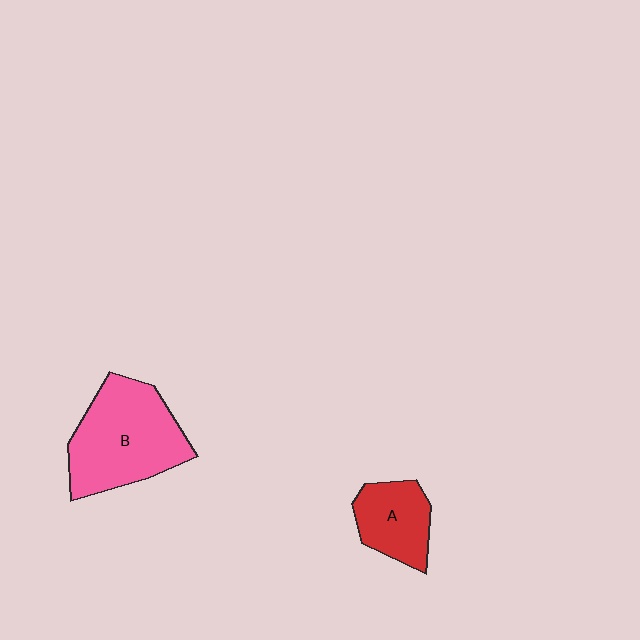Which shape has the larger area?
Shape B (pink).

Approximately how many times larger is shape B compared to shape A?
Approximately 1.9 times.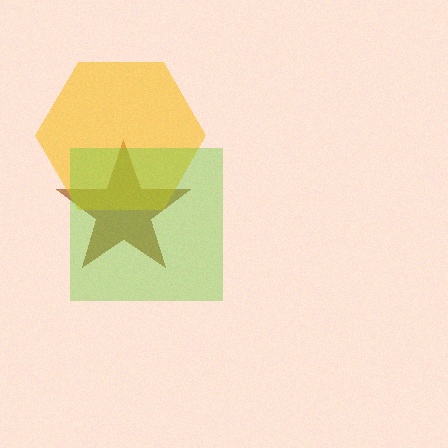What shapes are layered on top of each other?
The layered shapes are: a brown star, a yellow hexagon, a lime square.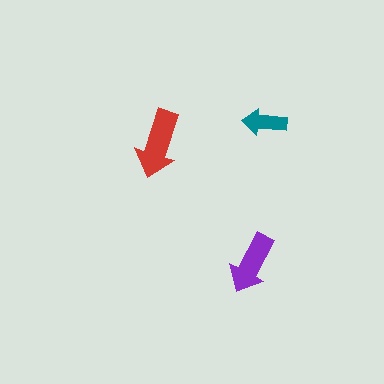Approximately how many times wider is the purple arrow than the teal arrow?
About 1.5 times wider.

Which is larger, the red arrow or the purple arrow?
The red one.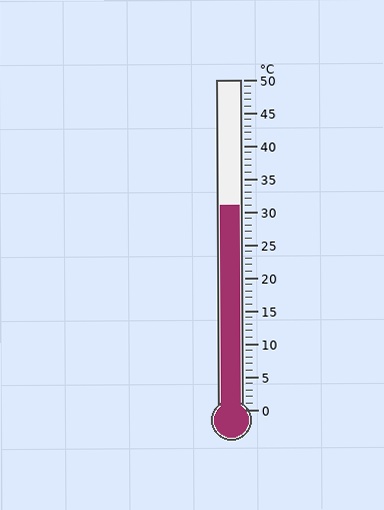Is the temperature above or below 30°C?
The temperature is above 30°C.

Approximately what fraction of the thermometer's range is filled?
The thermometer is filled to approximately 60% of its range.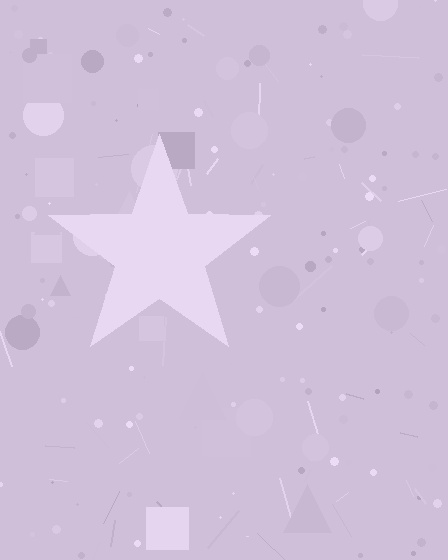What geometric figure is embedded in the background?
A star is embedded in the background.